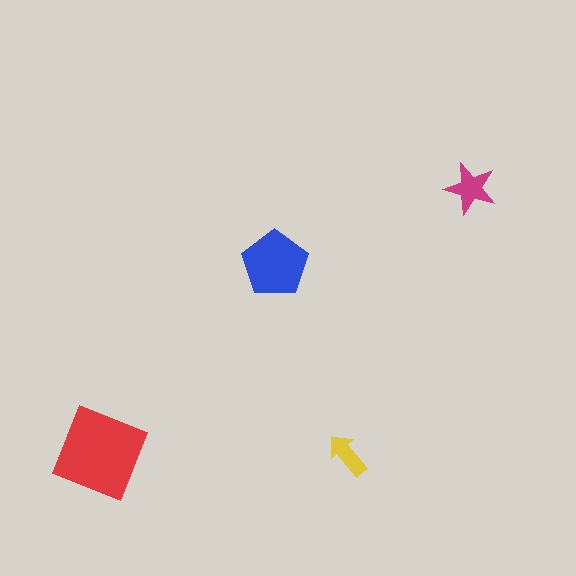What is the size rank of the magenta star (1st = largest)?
3rd.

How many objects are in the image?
There are 4 objects in the image.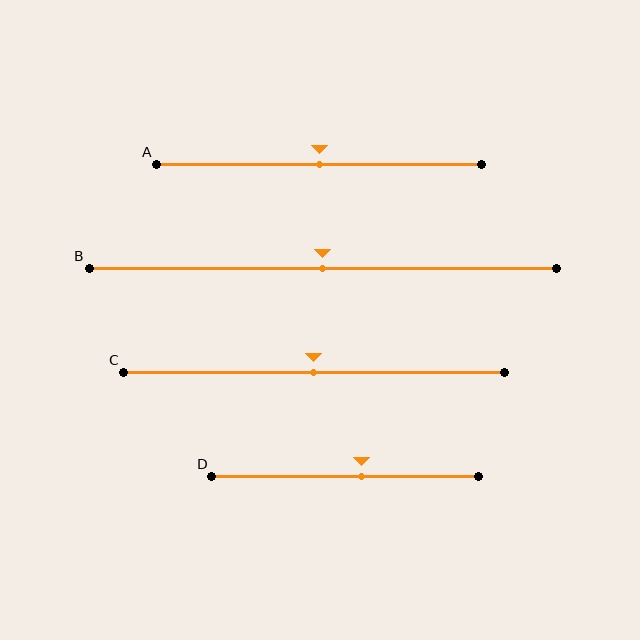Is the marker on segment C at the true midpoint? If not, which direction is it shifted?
Yes, the marker on segment C is at the true midpoint.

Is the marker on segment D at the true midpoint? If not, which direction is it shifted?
No, the marker on segment D is shifted to the right by about 6% of the segment length.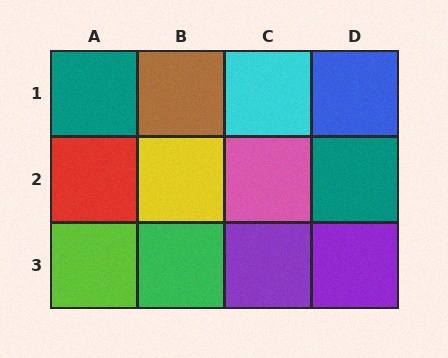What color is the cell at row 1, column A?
Teal.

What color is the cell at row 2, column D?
Teal.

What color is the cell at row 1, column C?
Cyan.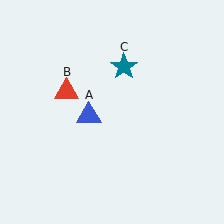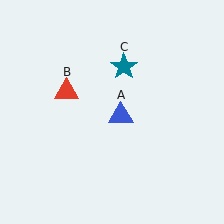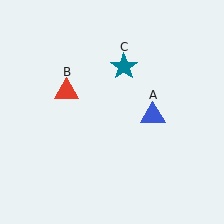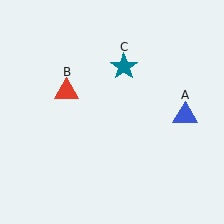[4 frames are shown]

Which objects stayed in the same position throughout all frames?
Red triangle (object B) and teal star (object C) remained stationary.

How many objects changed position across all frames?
1 object changed position: blue triangle (object A).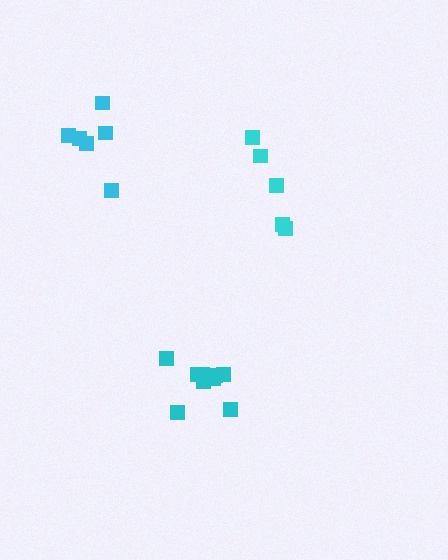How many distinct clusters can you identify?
There are 3 distinct clusters.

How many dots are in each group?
Group 1: 9 dots, Group 2: 5 dots, Group 3: 6 dots (20 total).